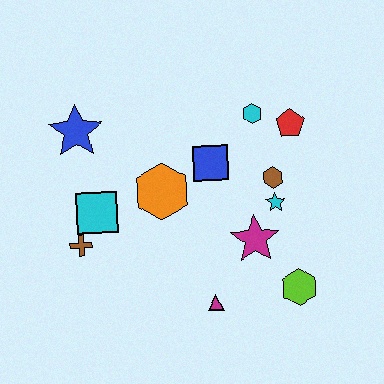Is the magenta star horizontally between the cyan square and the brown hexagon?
Yes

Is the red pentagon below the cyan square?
No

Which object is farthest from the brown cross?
The red pentagon is farthest from the brown cross.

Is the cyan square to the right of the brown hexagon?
No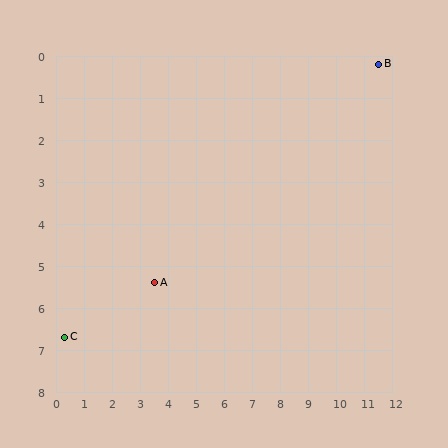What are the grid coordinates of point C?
Point C is at approximately (0.3, 6.7).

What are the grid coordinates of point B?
Point B is at approximately (11.5, 0.2).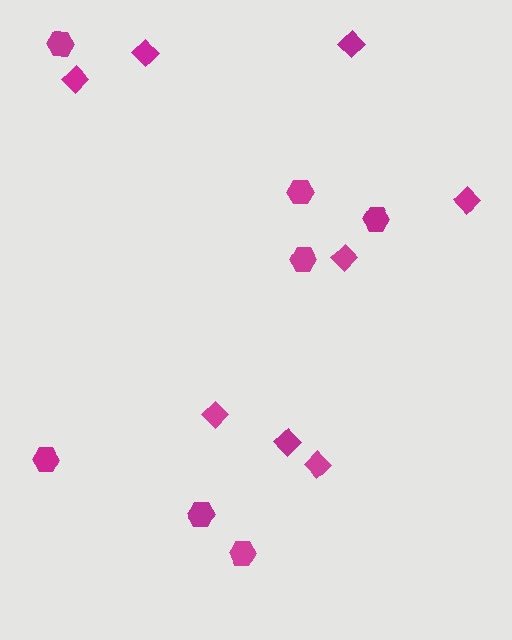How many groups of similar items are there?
There are 2 groups: one group of hexagons (7) and one group of diamonds (8).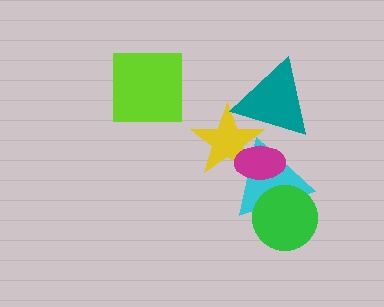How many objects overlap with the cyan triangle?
4 objects overlap with the cyan triangle.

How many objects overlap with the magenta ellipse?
3 objects overlap with the magenta ellipse.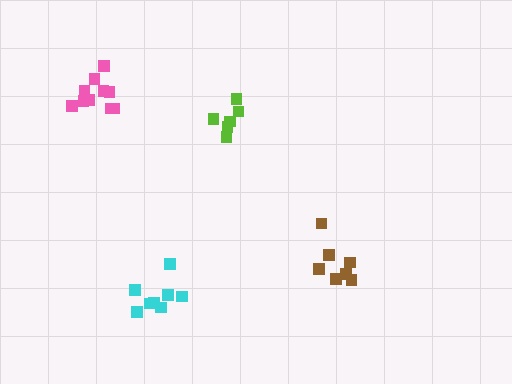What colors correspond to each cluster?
The clusters are colored: cyan, brown, pink, lime.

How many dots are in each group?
Group 1: 8 dots, Group 2: 7 dots, Group 3: 10 dots, Group 4: 6 dots (31 total).